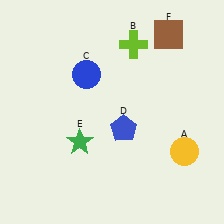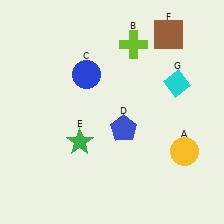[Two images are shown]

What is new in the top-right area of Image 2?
A cyan diamond (G) was added in the top-right area of Image 2.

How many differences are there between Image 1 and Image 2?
There is 1 difference between the two images.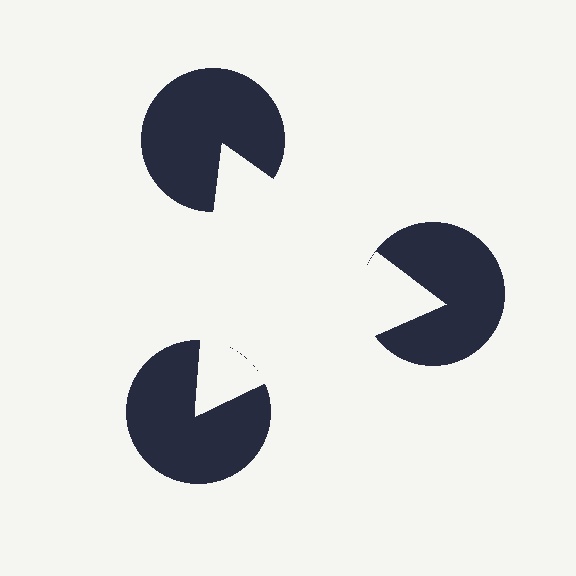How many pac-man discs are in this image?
There are 3 — one at each vertex of the illusory triangle.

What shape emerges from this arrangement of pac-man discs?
An illusory triangle — its edges are inferred from the aligned wedge cuts in the pac-man discs, not physically drawn.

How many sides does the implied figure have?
3 sides.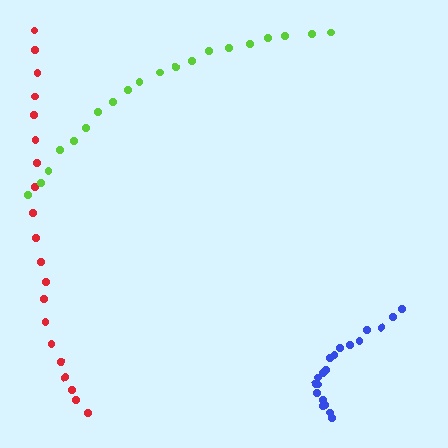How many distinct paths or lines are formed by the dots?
There are 3 distinct paths.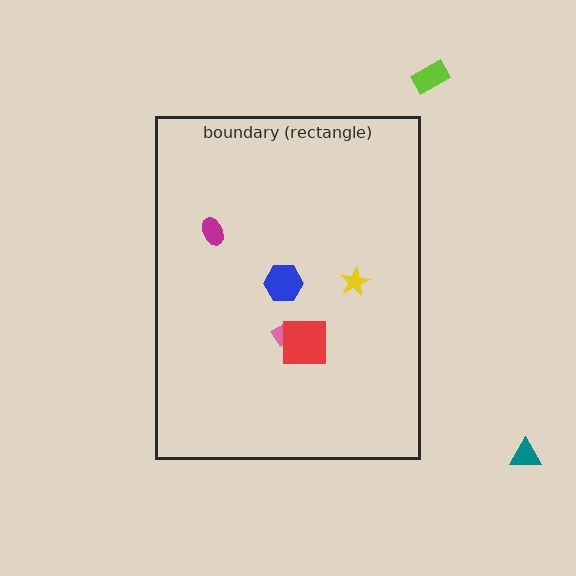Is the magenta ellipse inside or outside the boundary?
Inside.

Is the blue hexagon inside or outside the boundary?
Inside.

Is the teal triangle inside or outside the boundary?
Outside.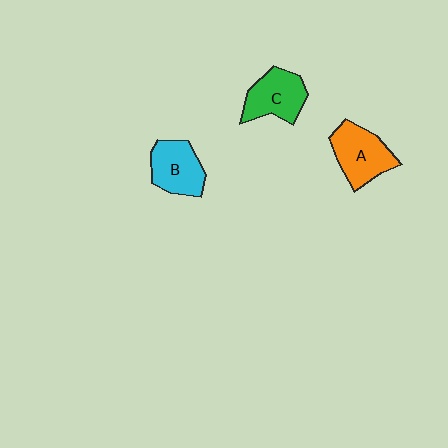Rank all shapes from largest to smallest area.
From largest to smallest: A (orange), C (green), B (cyan).